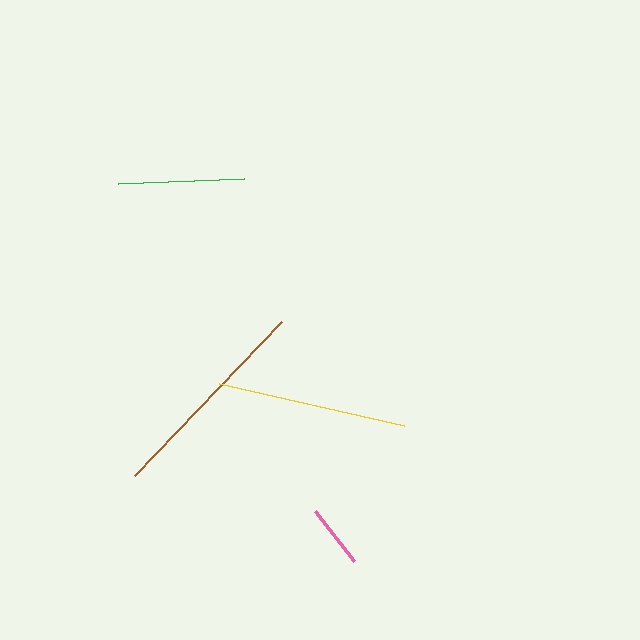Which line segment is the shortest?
The pink line is the shortest at approximately 64 pixels.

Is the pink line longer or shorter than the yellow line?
The yellow line is longer than the pink line.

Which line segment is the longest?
The brown line is the longest at approximately 213 pixels.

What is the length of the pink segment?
The pink segment is approximately 64 pixels long.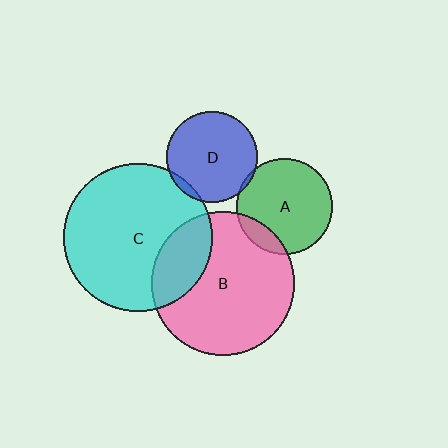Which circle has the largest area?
Circle C (cyan).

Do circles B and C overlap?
Yes.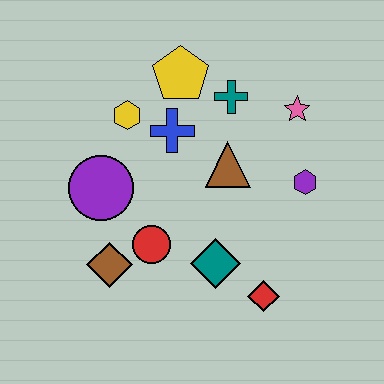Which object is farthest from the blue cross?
The red diamond is farthest from the blue cross.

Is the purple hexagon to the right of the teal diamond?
Yes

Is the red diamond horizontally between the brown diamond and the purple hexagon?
Yes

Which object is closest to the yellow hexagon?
The blue cross is closest to the yellow hexagon.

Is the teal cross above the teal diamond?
Yes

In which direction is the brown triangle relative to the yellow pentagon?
The brown triangle is below the yellow pentagon.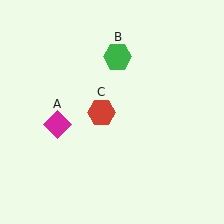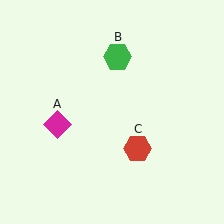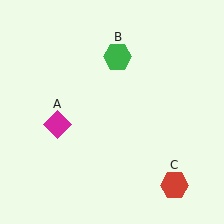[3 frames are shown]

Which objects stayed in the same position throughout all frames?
Magenta diamond (object A) and green hexagon (object B) remained stationary.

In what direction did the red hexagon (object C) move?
The red hexagon (object C) moved down and to the right.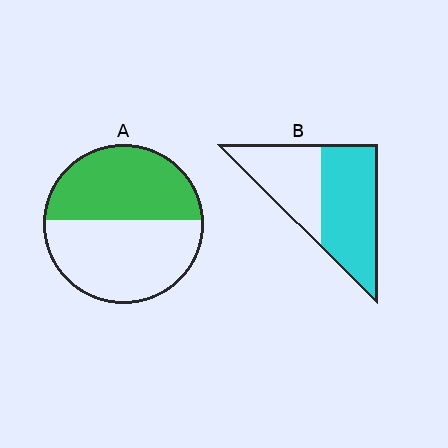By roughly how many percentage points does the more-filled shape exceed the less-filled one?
By roughly 10 percentage points (B over A).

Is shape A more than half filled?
Roughly half.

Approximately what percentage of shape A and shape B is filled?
A is approximately 45% and B is approximately 60%.